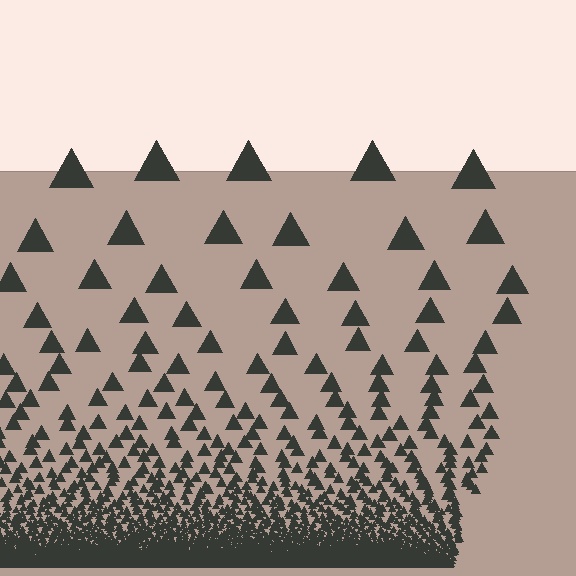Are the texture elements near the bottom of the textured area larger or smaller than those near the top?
Smaller. The gradient is inverted — elements near the bottom are smaller and denser.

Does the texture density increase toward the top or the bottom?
Density increases toward the bottom.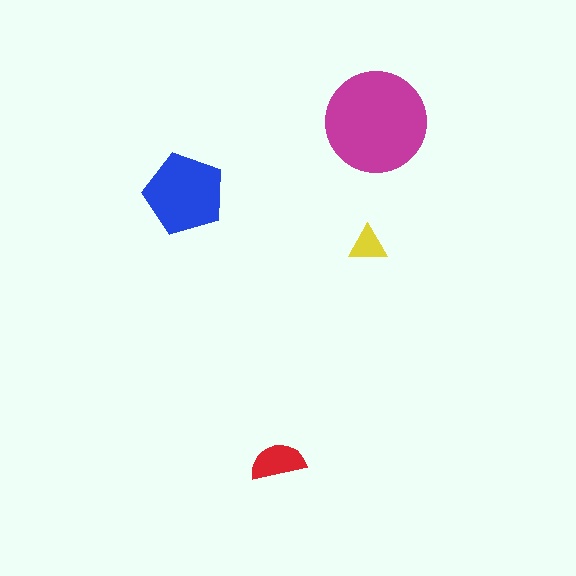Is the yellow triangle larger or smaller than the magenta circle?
Smaller.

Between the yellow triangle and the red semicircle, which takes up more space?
The red semicircle.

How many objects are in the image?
There are 4 objects in the image.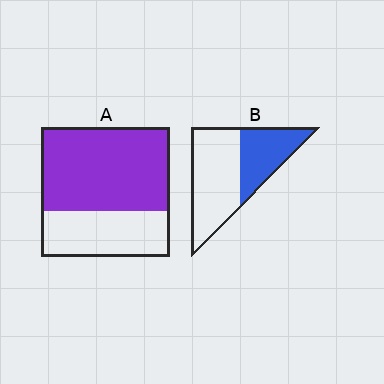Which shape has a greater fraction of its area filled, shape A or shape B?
Shape A.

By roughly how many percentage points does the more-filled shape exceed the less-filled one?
By roughly 25 percentage points (A over B).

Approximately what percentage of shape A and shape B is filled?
A is approximately 65% and B is approximately 40%.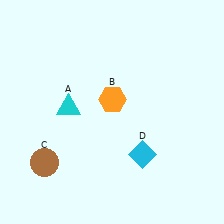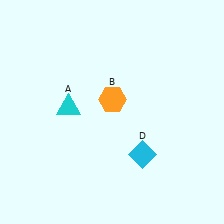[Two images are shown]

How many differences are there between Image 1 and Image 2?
There is 1 difference between the two images.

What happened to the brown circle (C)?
The brown circle (C) was removed in Image 2. It was in the bottom-left area of Image 1.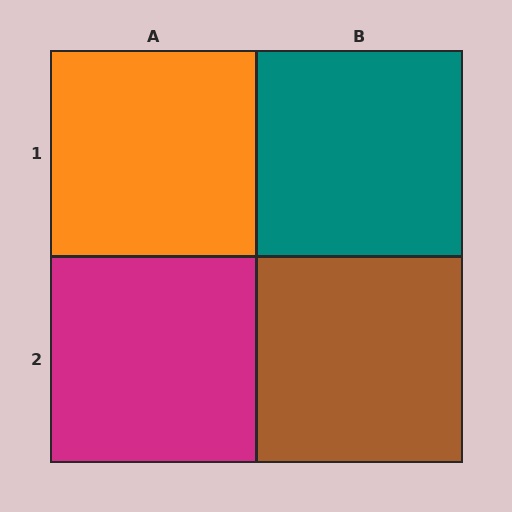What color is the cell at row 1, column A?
Orange.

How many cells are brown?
1 cell is brown.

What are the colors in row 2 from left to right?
Magenta, brown.